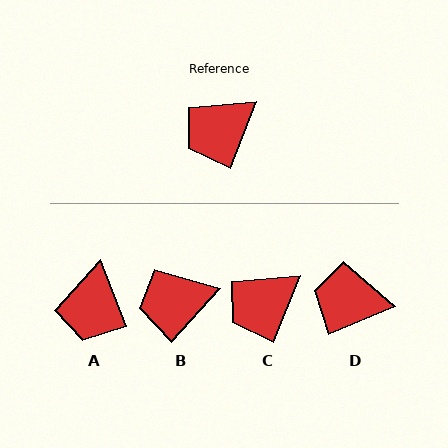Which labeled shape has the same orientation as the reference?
C.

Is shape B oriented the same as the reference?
No, it is off by about 21 degrees.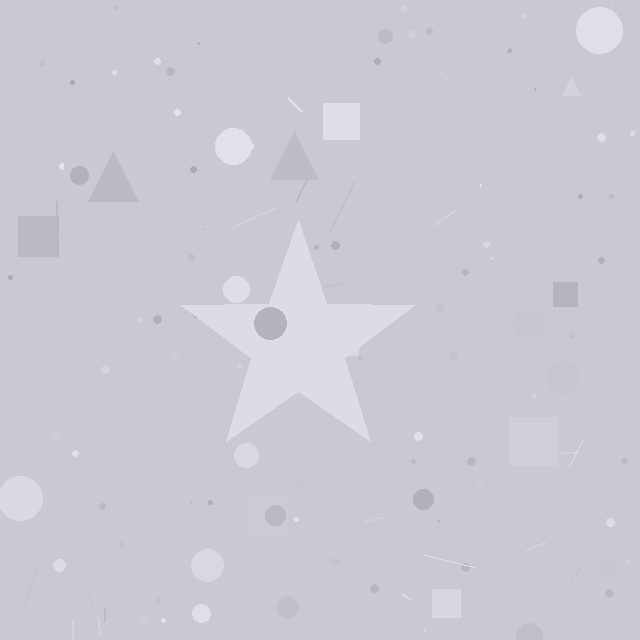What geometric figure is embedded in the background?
A star is embedded in the background.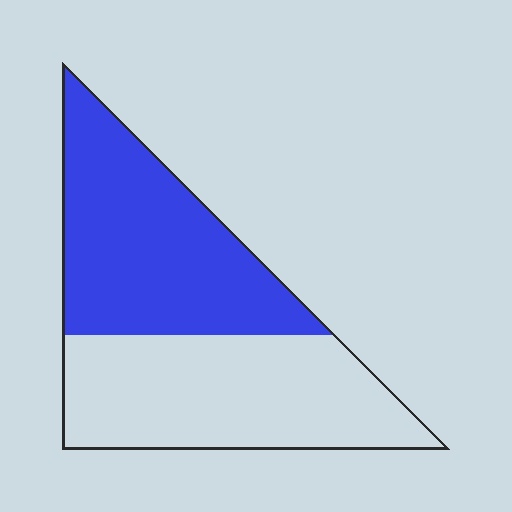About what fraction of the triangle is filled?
About one half (1/2).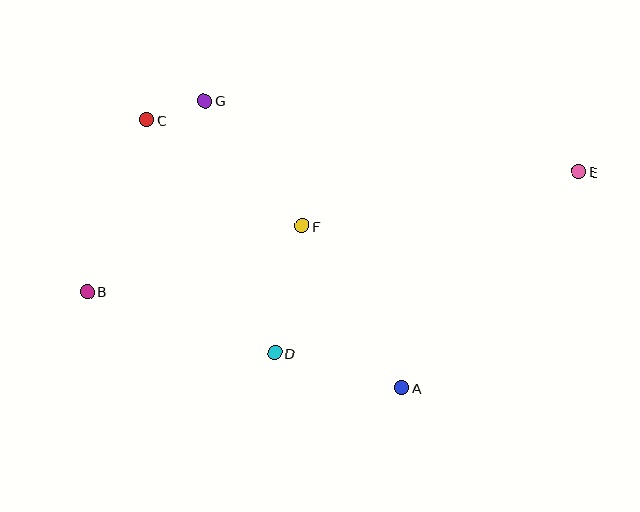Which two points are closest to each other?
Points C and G are closest to each other.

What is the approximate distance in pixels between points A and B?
The distance between A and B is approximately 328 pixels.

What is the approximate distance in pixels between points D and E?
The distance between D and E is approximately 354 pixels.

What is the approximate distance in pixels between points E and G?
The distance between E and G is approximately 381 pixels.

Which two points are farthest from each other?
Points B and E are farthest from each other.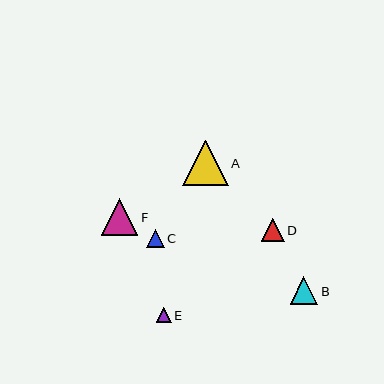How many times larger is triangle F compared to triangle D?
Triangle F is approximately 1.6 times the size of triangle D.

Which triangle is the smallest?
Triangle E is the smallest with a size of approximately 15 pixels.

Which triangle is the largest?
Triangle A is the largest with a size of approximately 46 pixels.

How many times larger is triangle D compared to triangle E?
Triangle D is approximately 1.5 times the size of triangle E.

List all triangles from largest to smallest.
From largest to smallest: A, F, B, D, C, E.